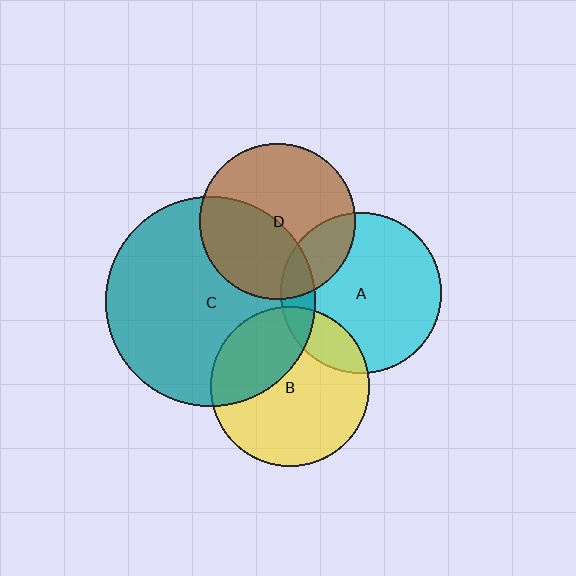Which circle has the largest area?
Circle C (teal).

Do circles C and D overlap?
Yes.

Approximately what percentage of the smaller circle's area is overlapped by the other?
Approximately 40%.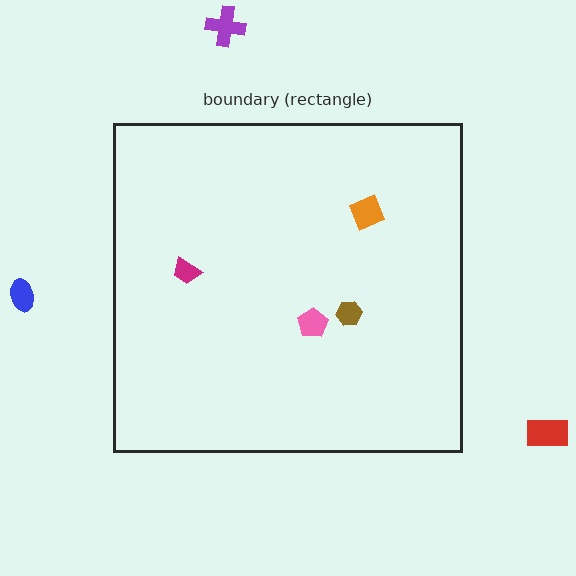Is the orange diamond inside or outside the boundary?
Inside.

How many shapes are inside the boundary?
4 inside, 3 outside.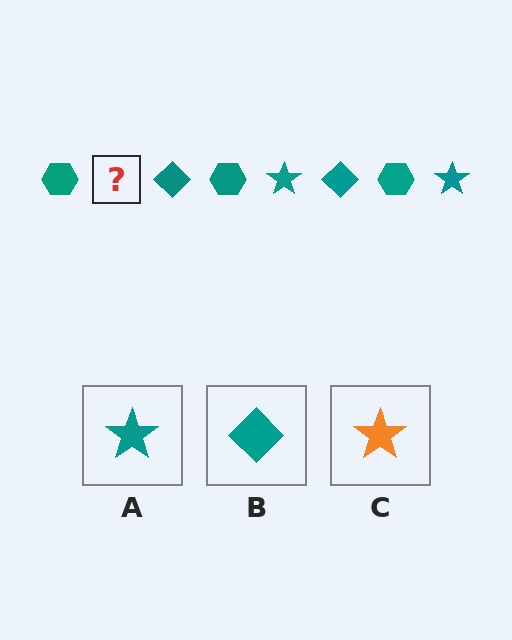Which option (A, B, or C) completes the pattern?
A.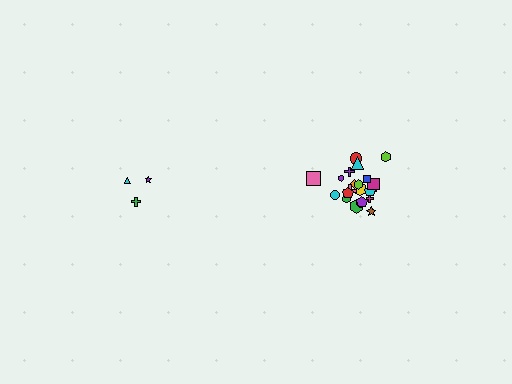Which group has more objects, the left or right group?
The right group.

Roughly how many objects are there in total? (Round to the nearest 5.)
Roughly 25 objects in total.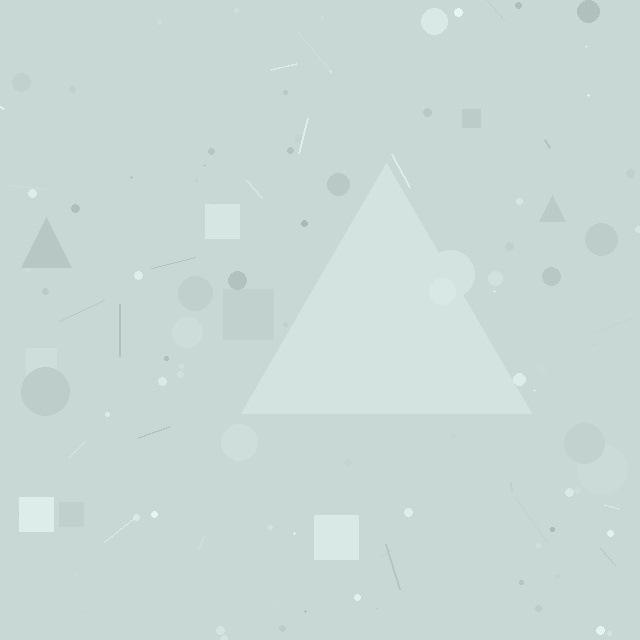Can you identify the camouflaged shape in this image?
The camouflaged shape is a triangle.